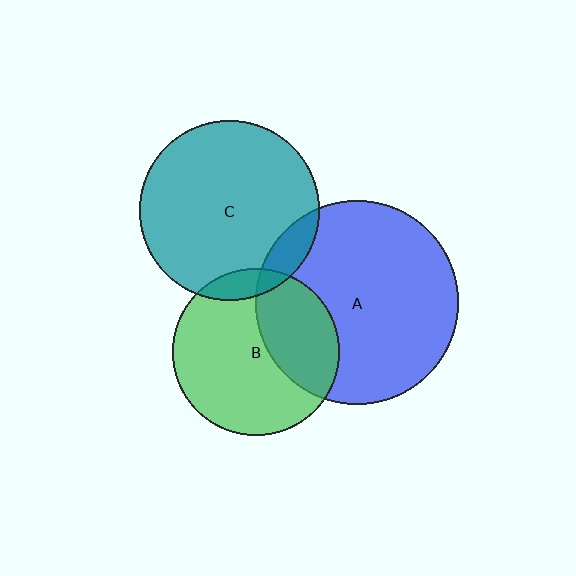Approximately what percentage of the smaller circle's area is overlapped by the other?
Approximately 10%.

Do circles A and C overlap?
Yes.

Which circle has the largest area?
Circle A (blue).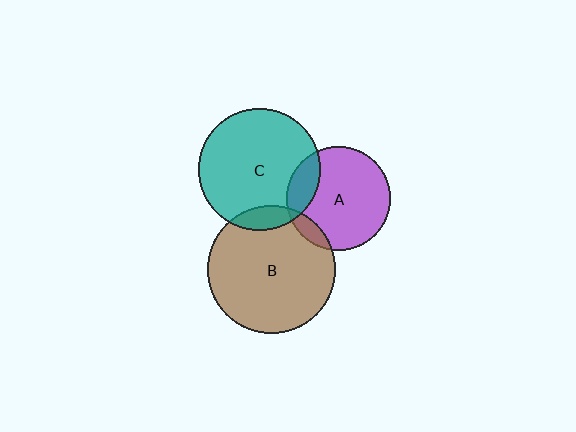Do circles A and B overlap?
Yes.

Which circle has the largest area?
Circle B (brown).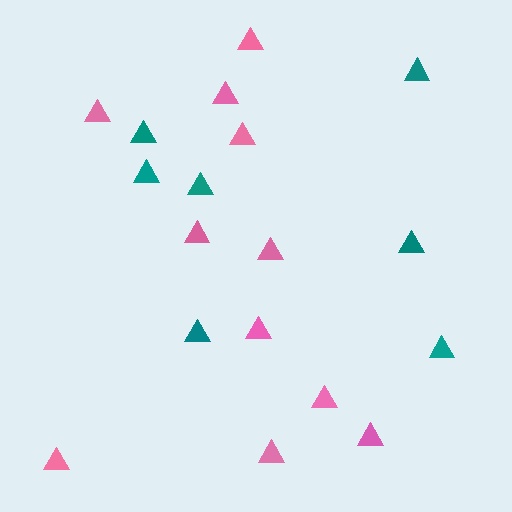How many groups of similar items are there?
There are 2 groups: one group of pink triangles (11) and one group of teal triangles (7).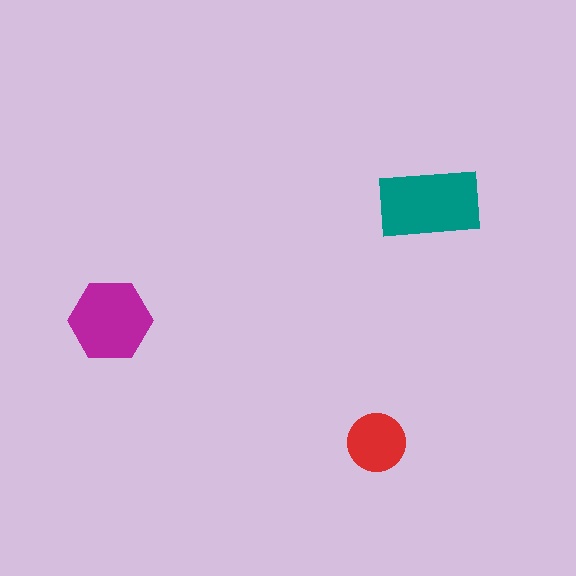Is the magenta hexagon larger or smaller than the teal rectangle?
Smaller.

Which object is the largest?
The teal rectangle.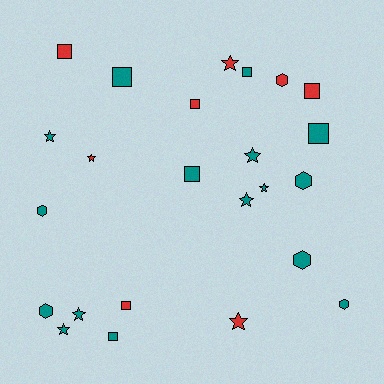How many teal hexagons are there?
There are 5 teal hexagons.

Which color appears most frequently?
Teal, with 16 objects.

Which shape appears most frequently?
Square, with 9 objects.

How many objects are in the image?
There are 24 objects.